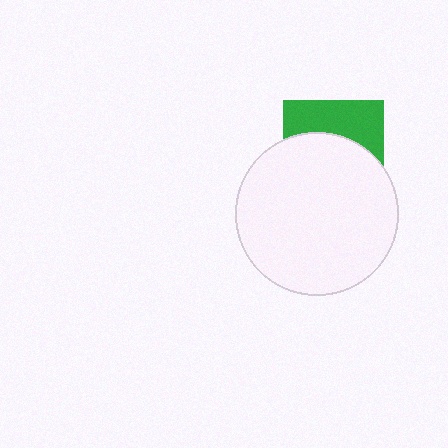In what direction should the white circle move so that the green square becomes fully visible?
The white circle should move down. That is the shortest direction to clear the overlap and leave the green square fully visible.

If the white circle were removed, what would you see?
You would see the complete green square.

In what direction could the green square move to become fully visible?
The green square could move up. That would shift it out from behind the white circle entirely.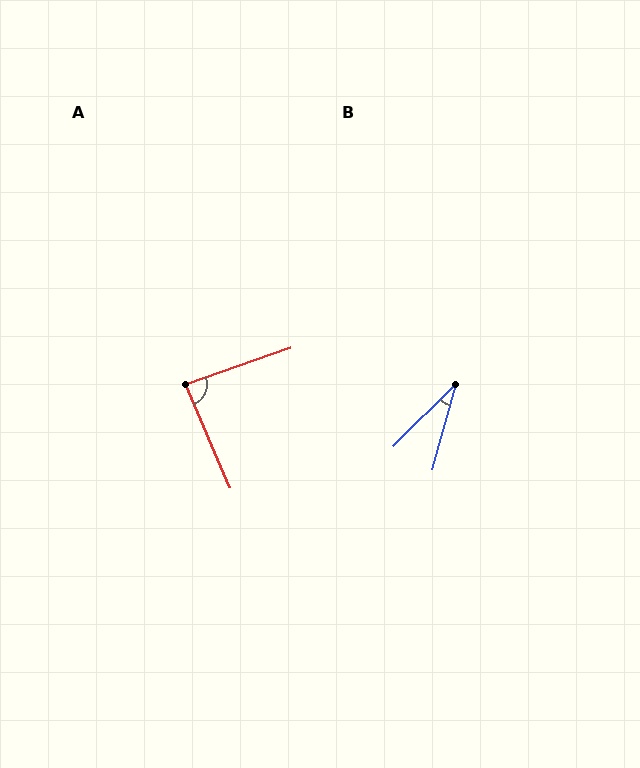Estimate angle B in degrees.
Approximately 30 degrees.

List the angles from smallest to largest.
B (30°), A (86°).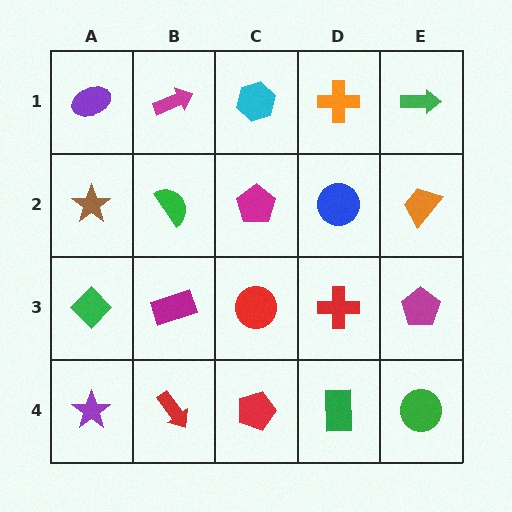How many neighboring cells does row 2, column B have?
4.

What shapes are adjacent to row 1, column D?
A blue circle (row 2, column D), a cyan hexagon (row 1, column C), a green arrow (row 1, column E).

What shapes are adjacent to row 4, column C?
A red circle (row 3, column C), a red arrow (row 4, column B), a green rectangle (row 4, column D).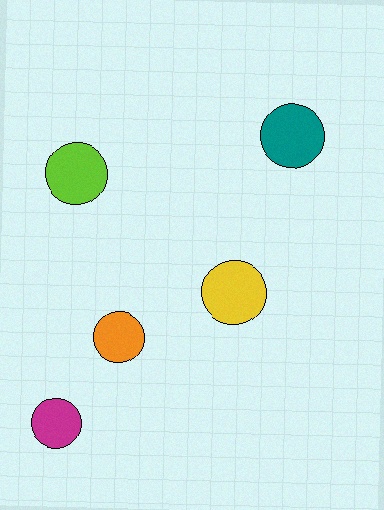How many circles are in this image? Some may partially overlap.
There are 5 circles.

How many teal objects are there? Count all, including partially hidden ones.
There is 1 teal object.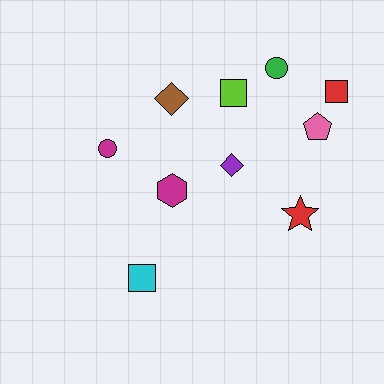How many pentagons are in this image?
There is 1 pentagon.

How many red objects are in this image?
There are 2 red objects.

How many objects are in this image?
There are 10 objects.